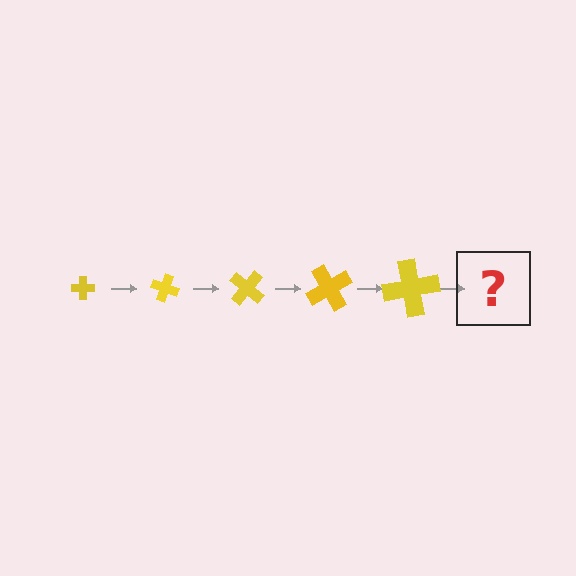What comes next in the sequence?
The next element should be a cross, larger than the previous one and rotated 100 degrees from the start.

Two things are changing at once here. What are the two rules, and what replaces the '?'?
The two rules are that the cross grows larger each step and it rotates 20 degrees each step. The '?' should be a cross, larger than the previous one and rotated 100 degrees from the start.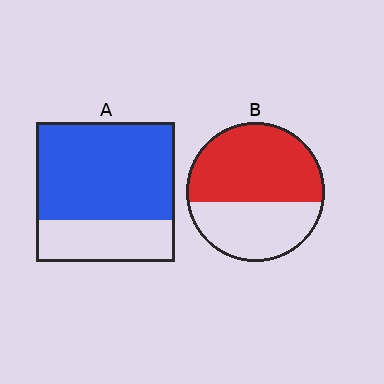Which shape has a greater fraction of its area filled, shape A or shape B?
Shape A.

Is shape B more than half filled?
Yes.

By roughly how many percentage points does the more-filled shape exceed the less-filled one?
By roughly 10 percentage points (A over B).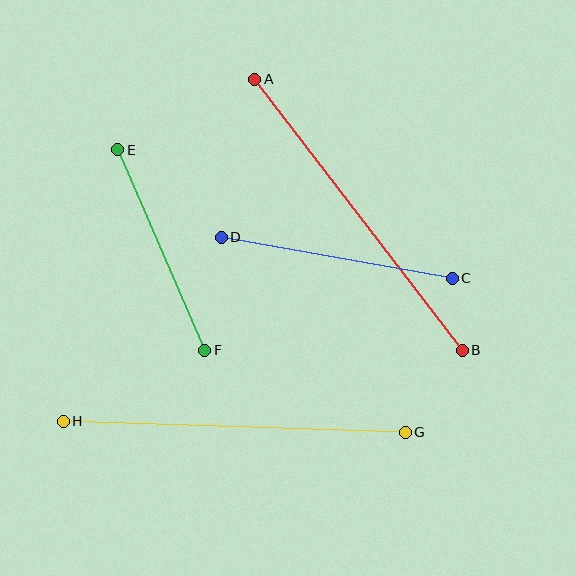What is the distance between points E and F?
The distance is approximately 219 pixels.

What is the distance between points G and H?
The distance is approximately 342 pixels.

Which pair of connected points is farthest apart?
Points G and H are farthest apart.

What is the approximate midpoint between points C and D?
The midpoint is at approximately (337, 258) pixels.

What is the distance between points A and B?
The distance is approximately 342 pixels.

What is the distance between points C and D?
The distance is approximately 235 pixels.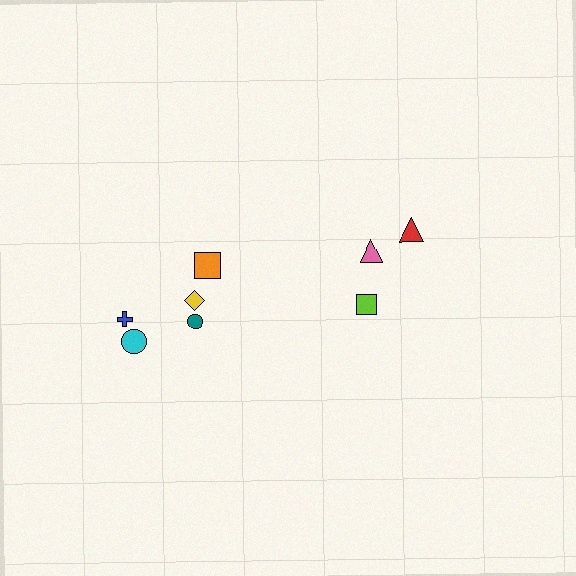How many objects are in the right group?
There are 3 objects.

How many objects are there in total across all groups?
There are 8 objects.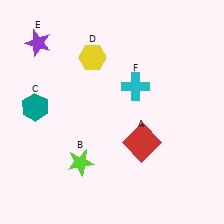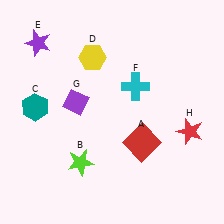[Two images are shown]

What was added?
A purple diamond (G), a red star (H) were added in Image 2.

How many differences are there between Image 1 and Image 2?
There are 2 differences between the two images.